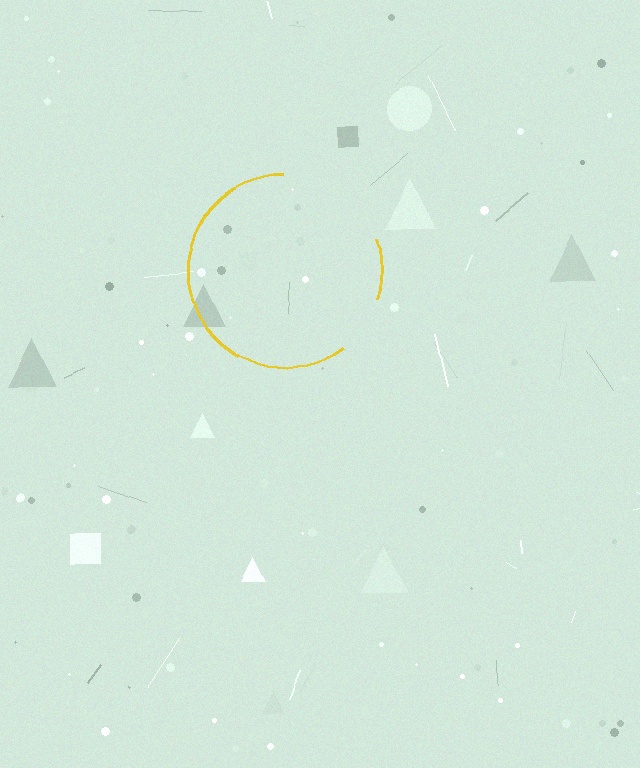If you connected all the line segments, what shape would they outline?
They would outline a circle.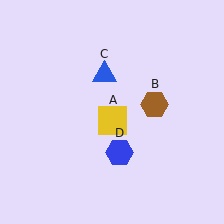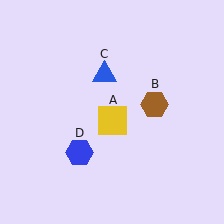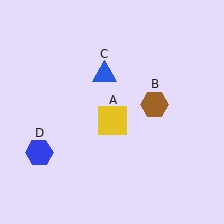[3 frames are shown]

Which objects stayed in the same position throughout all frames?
Yellow square (object A) and brown hexagon (object B) and blue triangle (object C) remained stationary.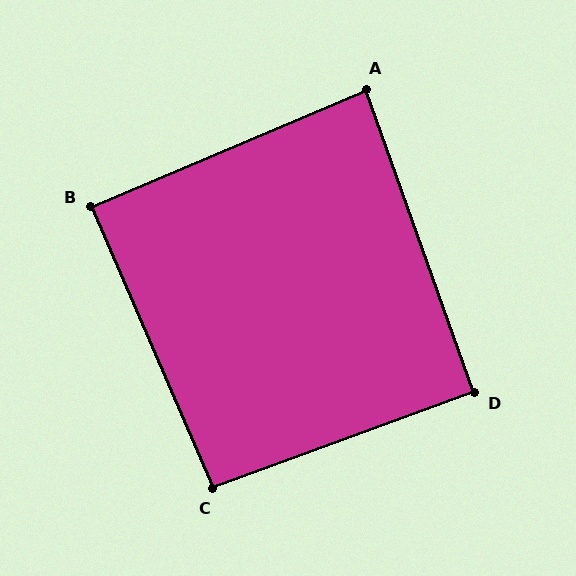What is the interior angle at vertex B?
Approximately 90 degrees (approximately right).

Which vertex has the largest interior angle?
C, at approximately 93 degrees.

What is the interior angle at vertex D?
Approximately 90 degrees (approximately right).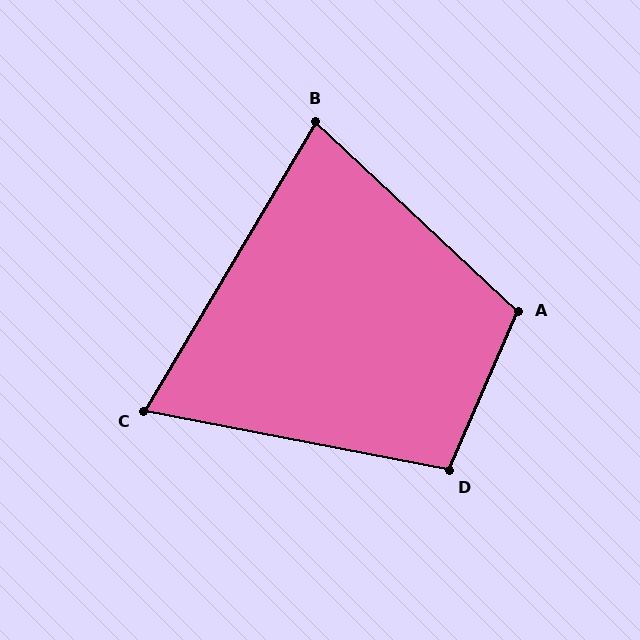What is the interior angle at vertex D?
Approximately 103 degrees (obtuse).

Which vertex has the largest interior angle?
A, at approximately 110 degrees.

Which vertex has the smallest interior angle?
C, at approximately 70 degrees.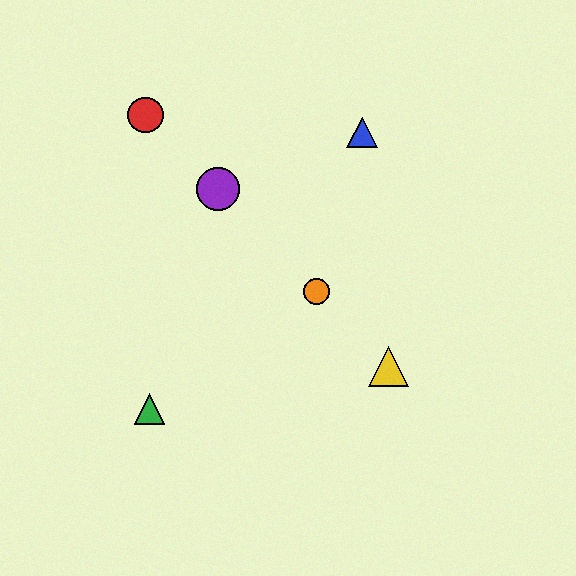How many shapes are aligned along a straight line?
4 shapes (the red circle, the yellow triangle, the purple circle, the orange circle) are aligned along a straight line.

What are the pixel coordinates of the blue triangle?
The blue triangle is at (362, 132).